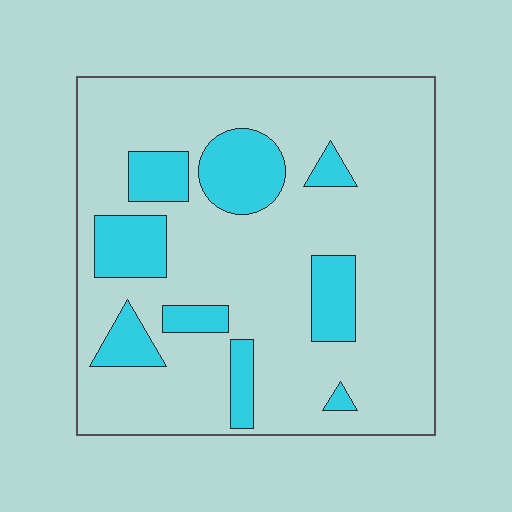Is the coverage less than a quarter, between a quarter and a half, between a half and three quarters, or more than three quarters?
Less than a quarter.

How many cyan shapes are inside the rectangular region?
9.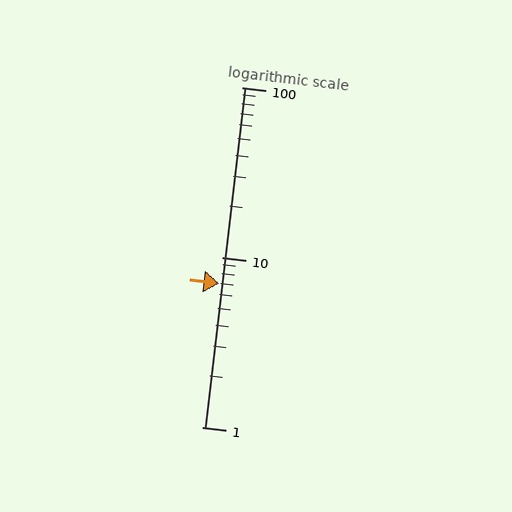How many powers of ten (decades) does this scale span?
The scale spans 2 decades, from 1 to 100.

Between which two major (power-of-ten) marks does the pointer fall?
The pointer is between 1 and 10.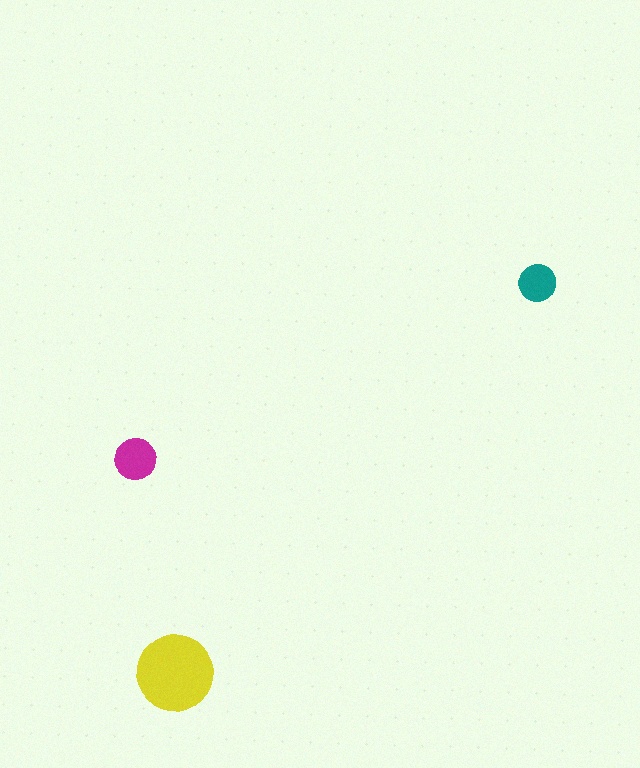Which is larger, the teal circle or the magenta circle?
The magenta one.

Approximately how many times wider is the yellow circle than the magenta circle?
About 2 times wider.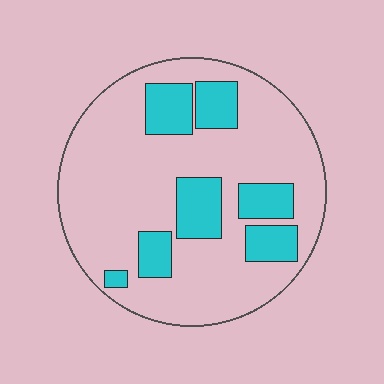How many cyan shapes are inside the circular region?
7.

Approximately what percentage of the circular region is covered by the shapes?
Approximately 25%.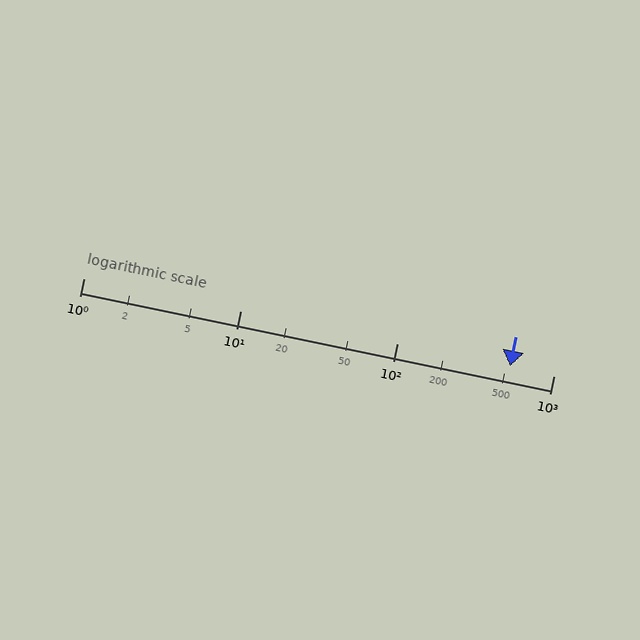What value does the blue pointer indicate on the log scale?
The pointer indicates approximately 530.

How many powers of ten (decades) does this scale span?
The scale spans 3 decades, from 1 to 1000.